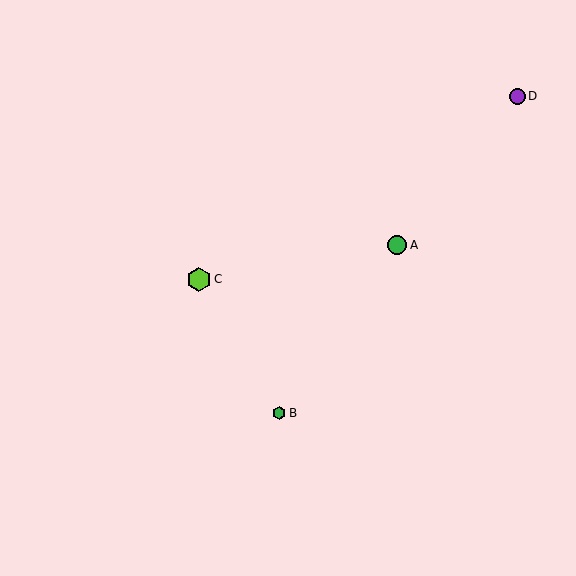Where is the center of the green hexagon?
The center of the green hexagon is at (279, 413).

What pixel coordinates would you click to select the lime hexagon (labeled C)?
Click at (199, 279) to select the lime hexagon C.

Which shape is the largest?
The lime hexagon (labeled C) is the largest.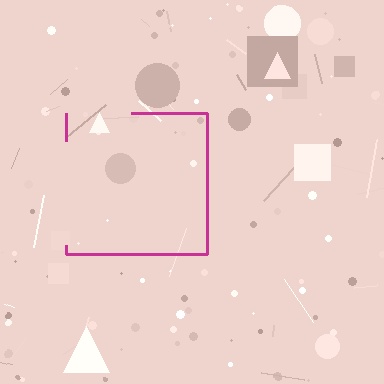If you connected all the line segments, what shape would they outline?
They would outline a square.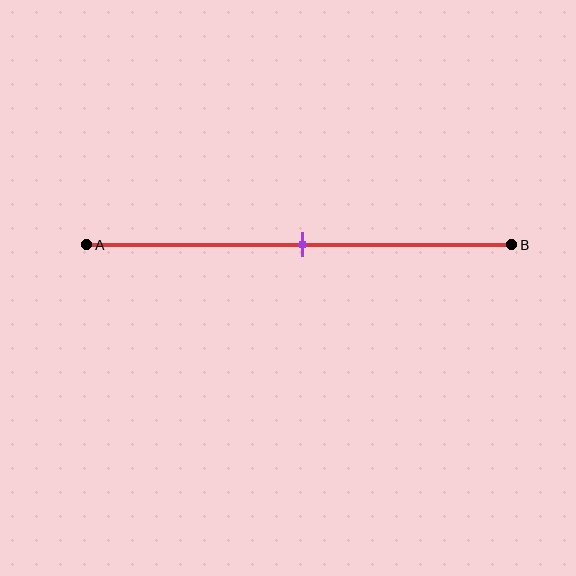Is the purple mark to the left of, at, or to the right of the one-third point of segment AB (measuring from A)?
The purple mark is to the right of the one-third point of segment AB.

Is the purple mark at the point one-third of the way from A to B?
No, the mark is at about 50% from A, not at the 33% one-third point.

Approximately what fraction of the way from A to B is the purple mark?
The purple mark is approximately 50% of the way from A to B.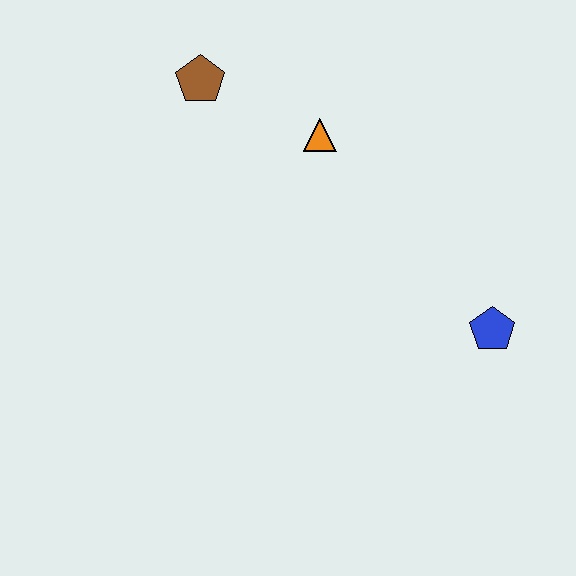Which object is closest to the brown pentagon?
The orange triangle is closest to the brown pentagon.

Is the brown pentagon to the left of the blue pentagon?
Yes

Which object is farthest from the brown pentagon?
The blue pentagon is farthest from the brown pentagon.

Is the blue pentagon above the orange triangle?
No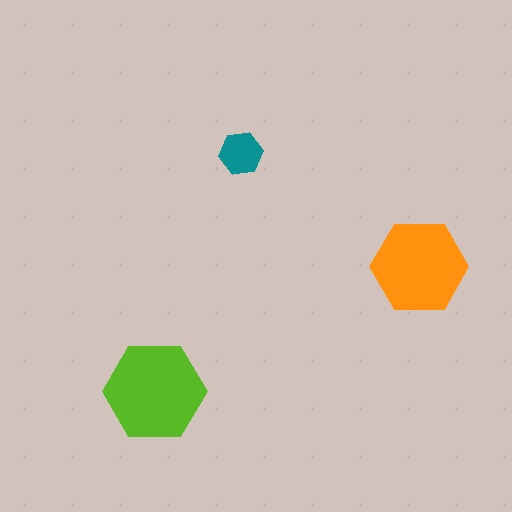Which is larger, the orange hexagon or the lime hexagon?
The lime one.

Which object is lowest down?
The lime hexagon is bottommost.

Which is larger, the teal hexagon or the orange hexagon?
The orange one.